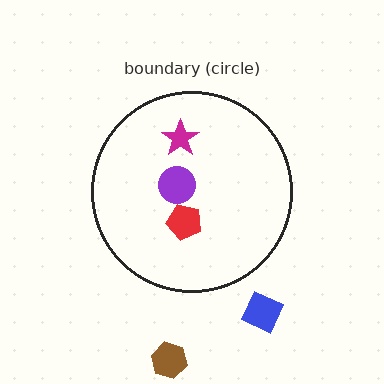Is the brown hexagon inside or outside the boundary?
Outside.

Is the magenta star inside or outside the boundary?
Inside.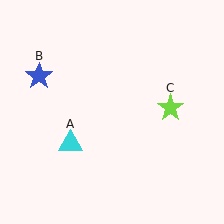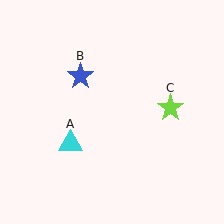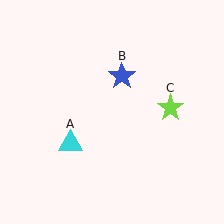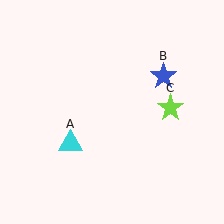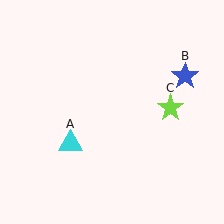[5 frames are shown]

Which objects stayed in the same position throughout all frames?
Cyan triangle (object A) and lime star (object C) remained stationary.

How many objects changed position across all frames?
1 object changed position: blue star (object B).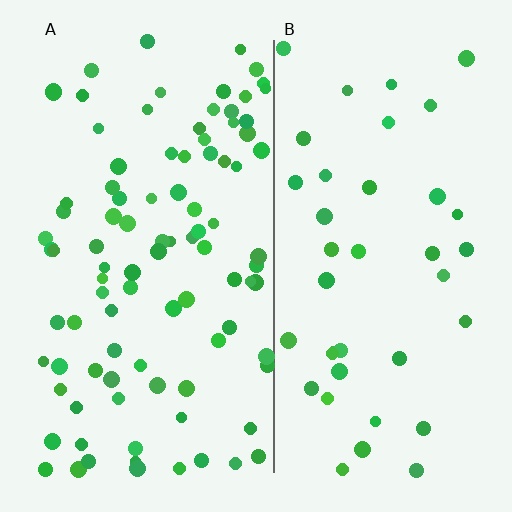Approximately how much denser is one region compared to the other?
Approximately 2.4× — region A over region B.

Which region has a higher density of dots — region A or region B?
A (the left).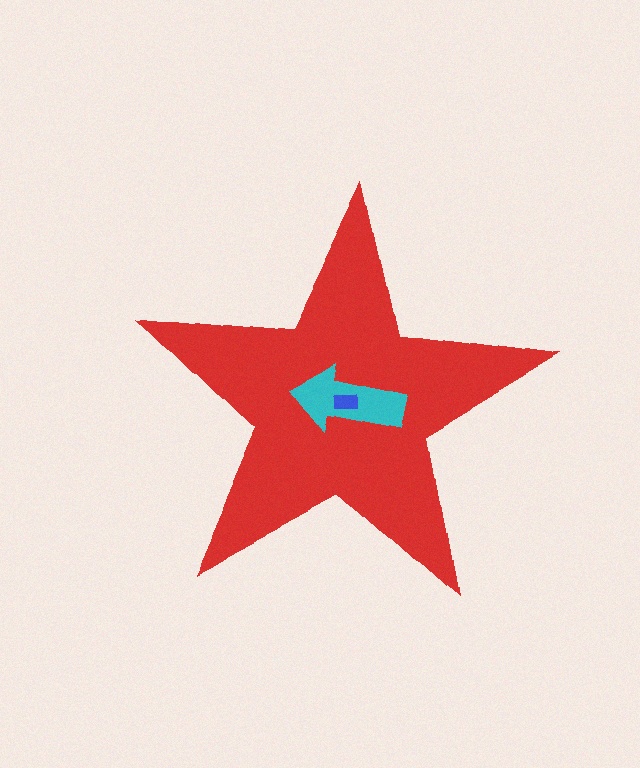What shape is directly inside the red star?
The cyan arrow.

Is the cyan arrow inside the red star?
Yes.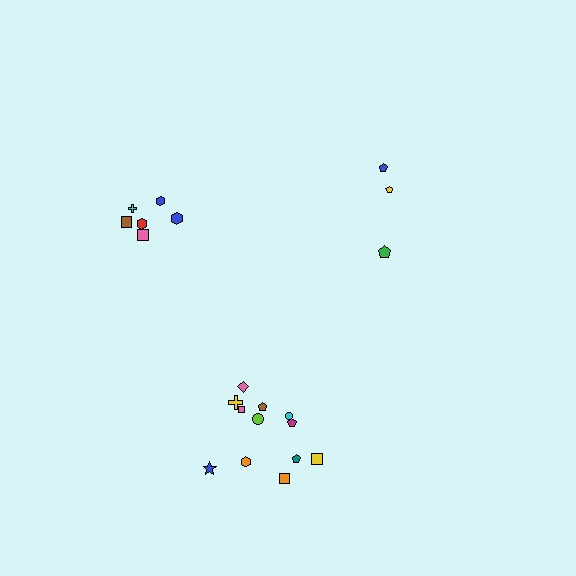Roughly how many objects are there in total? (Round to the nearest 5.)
Roughly 20 objects in total.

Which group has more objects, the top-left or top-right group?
The top-left group.